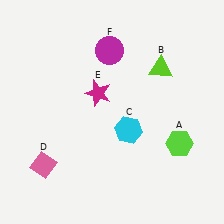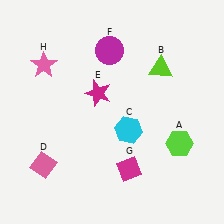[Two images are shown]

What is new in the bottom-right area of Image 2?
A magenta diamond (G) was added in the bottom-right area of Image 2.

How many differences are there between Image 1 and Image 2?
There are 2 differences between the two images.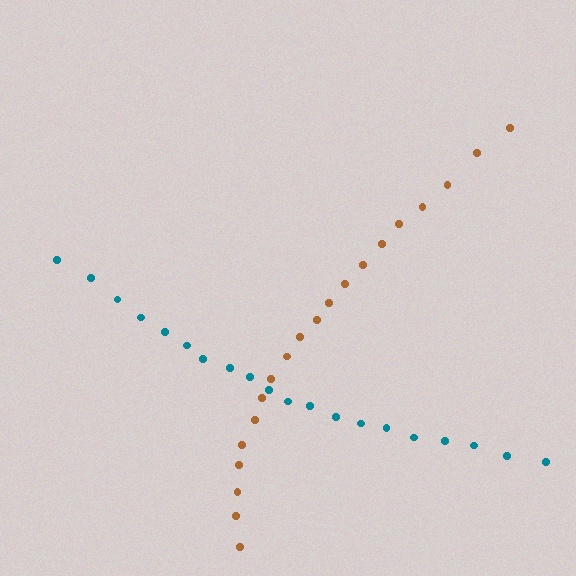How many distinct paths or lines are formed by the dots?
There are 2 distinct paths.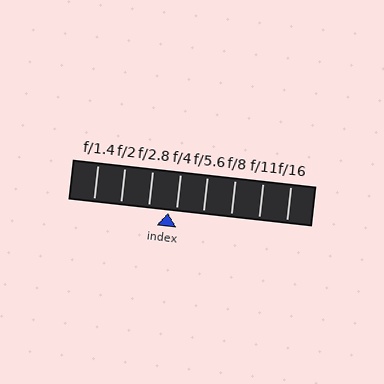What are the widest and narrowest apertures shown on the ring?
The widest aperture shown is f/1.4 and the narrowest is f/16.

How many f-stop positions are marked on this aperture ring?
There are 8 f-stop positions marked.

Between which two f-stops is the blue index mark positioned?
The index mark is between f/2.8 and f/4.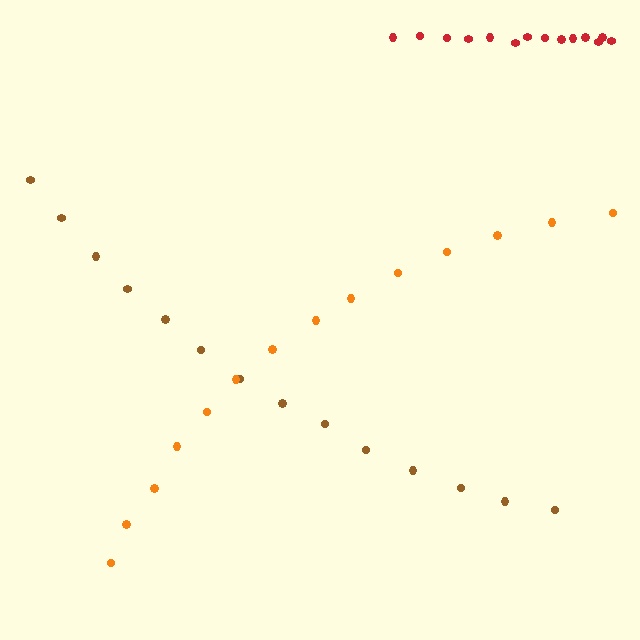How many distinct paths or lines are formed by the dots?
There are 3 distinct paths.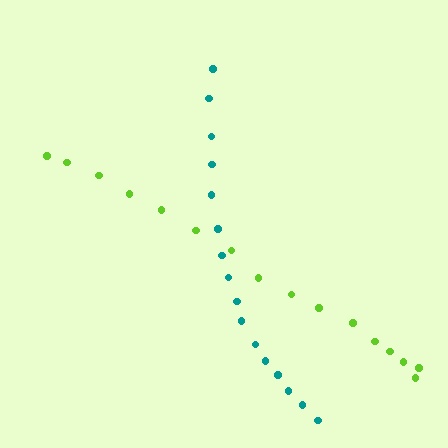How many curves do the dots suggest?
There are 2 distinct paths.